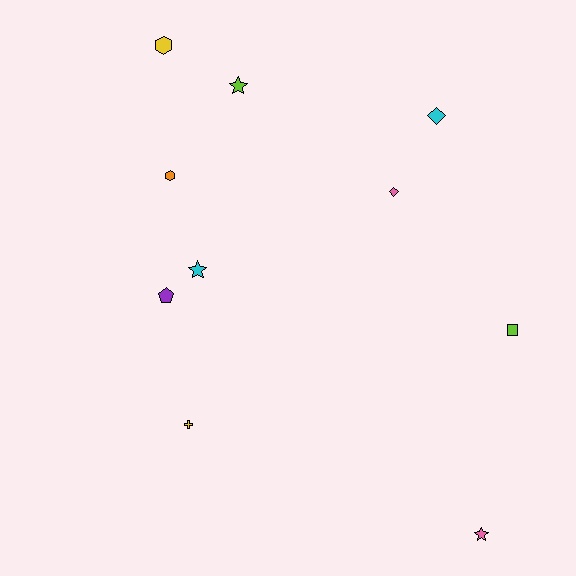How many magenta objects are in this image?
There are no magenta objects.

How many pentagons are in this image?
There is 1 pentagon.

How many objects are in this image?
There are 10 objects.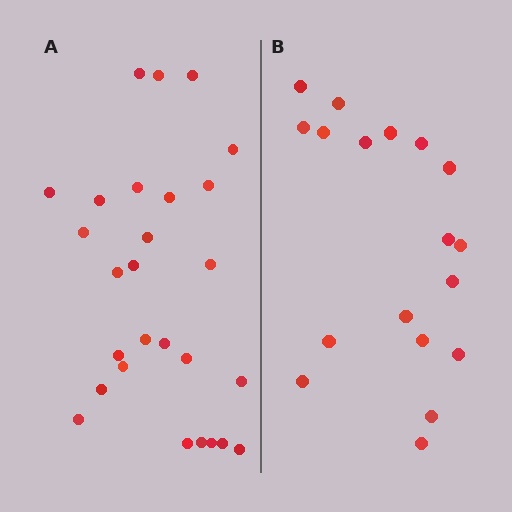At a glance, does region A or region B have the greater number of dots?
Region A (the left region) has more dots.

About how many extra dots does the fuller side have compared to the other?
Region A has roughly 8 or so more dots than region B.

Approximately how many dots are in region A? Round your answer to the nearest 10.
About 30 dots. (The exact count is 27, which rounds to 30.)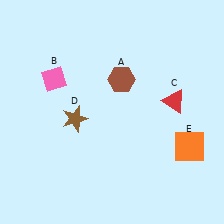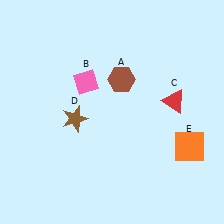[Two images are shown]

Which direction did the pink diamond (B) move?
The pink diamond (B) moved right.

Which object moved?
The pink diamond (B) moved right.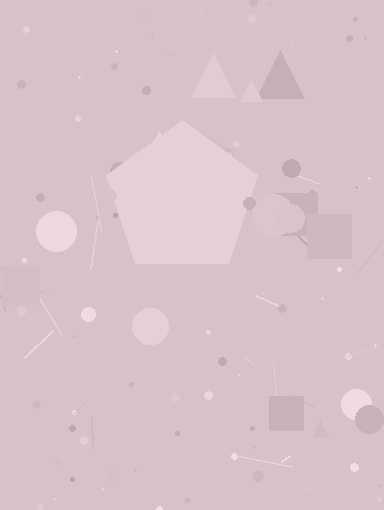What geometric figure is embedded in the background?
A pentagon is embedded in the background.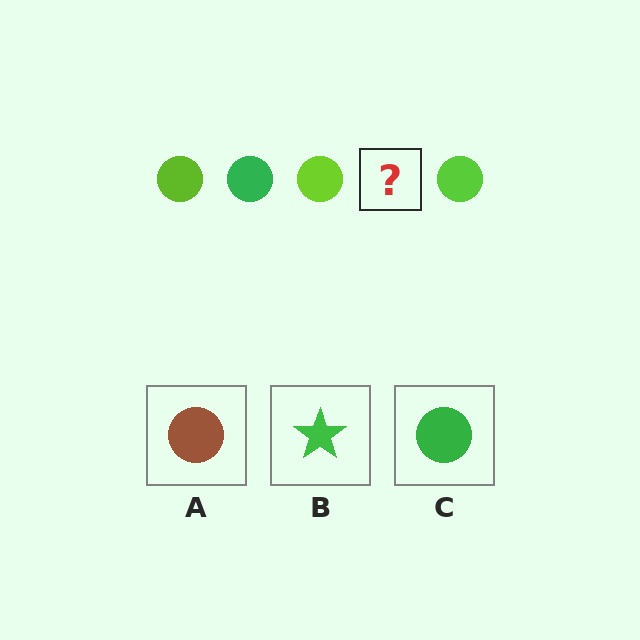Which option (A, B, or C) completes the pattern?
C.